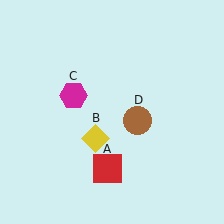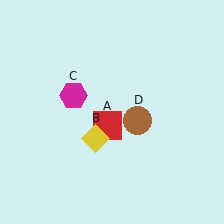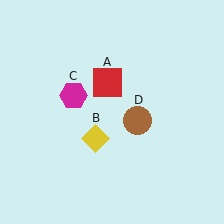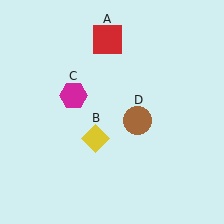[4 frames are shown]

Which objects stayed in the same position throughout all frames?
Yellow diamond (object B) and magenta hexagon (object C) and brown circle (object D) remained stationary.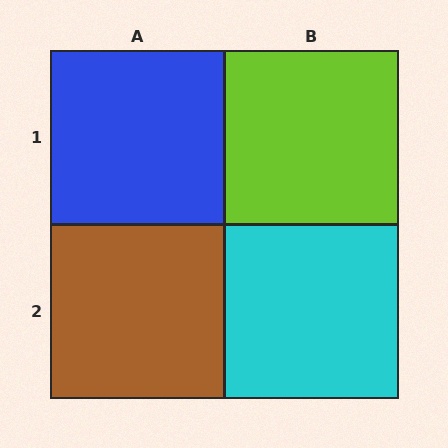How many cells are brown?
1 cell is brown.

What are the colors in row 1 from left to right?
Blue, lime.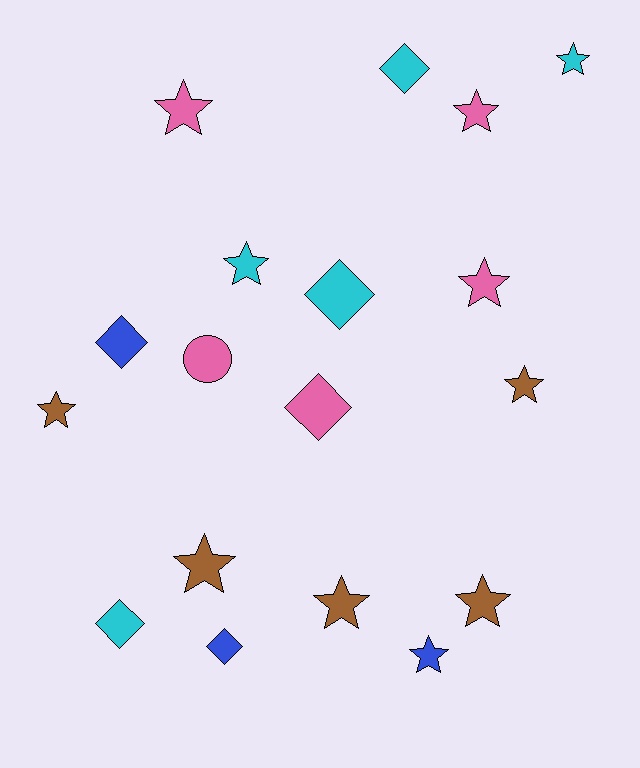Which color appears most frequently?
Cyan, with 5 objects.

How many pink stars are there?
There are 3 pink stars.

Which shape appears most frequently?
Star, with 11 objects.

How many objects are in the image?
There are 18 objects.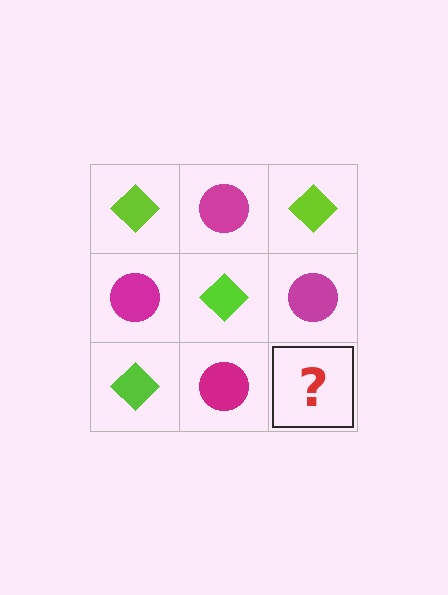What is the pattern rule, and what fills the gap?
The rule is that it alternates lime diamond and magenta circle in a checkerboard pattern. The gap should be filled with a lime diamond.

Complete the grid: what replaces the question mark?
The question mark should be replaced with a lime diamond.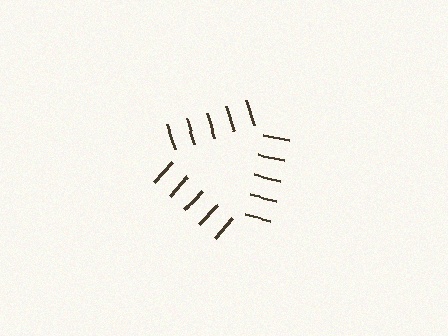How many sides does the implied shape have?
3 sides — the line-ends trace a triangle.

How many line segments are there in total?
15 — 5 along each of the 3 edges.